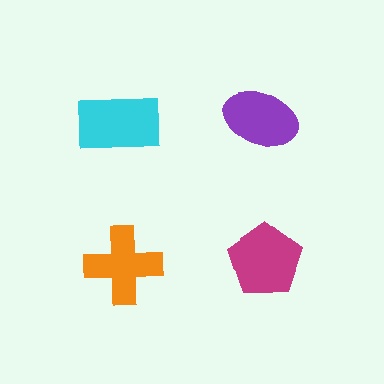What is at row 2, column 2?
A magenta pentagon.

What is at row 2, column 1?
An orange cross.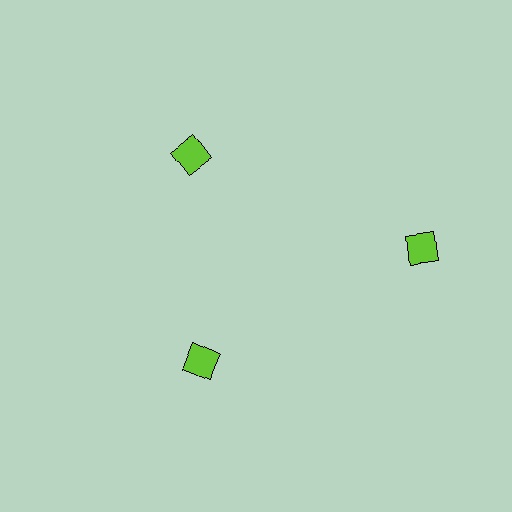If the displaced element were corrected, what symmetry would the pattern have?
It would have 3-fold rotational symmetry — the pattern would map onto itself every 120 degrees.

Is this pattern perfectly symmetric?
No. The 3 lime diamonds are arranged in a ring, but one element near the 3 o'clock position is pushed outward from the center, breaking the 3-fold rotational symmetry.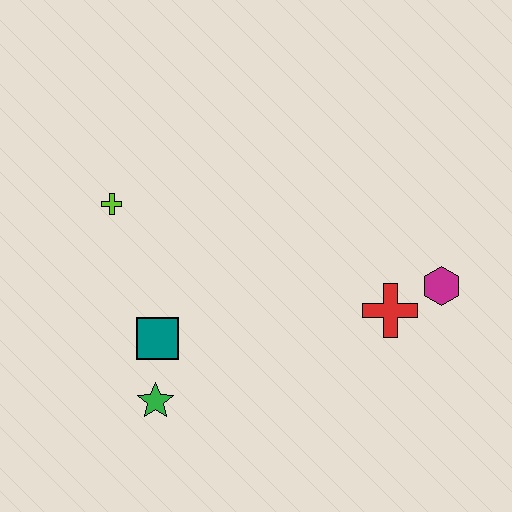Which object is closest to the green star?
The teal square is closest to the green star.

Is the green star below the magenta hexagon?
Yes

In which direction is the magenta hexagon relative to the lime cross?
The magenta hexagon is to the right of the lime cross.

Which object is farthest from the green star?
The magenta hexagon is farthest from the green star.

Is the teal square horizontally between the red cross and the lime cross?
Yes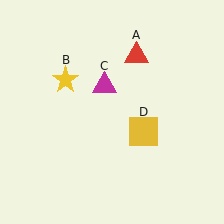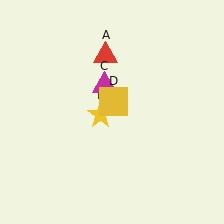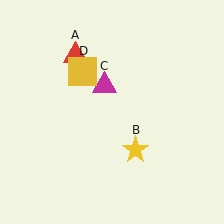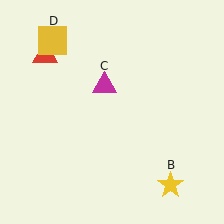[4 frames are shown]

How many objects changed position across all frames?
3 objects changed position: red triangle (object A), yellow star (object B), yellow square (object D).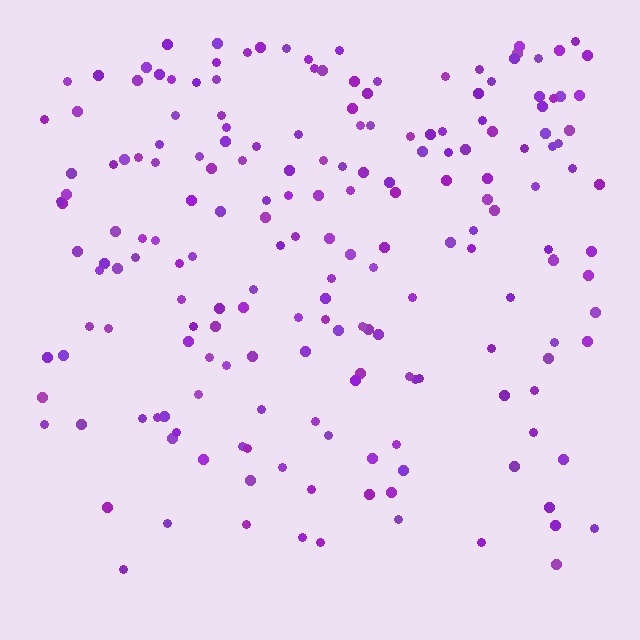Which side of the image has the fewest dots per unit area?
The bottom.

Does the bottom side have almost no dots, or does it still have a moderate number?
Still a moderate number, just noticeably fewer than the top.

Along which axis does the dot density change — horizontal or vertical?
Vertical.